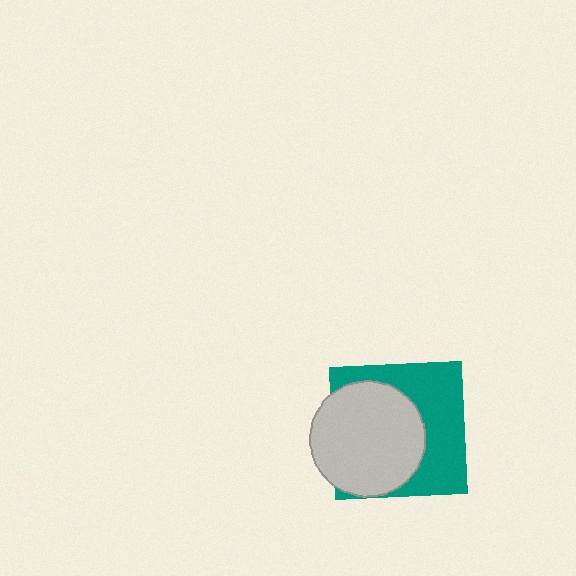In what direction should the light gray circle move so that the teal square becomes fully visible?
The light gray circle should move left. That is the shortest direction to clear the overlap and leave the teal square fully visible.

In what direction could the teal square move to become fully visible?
The teal square could move right. That would shift it out from behind the light gray circle entirely.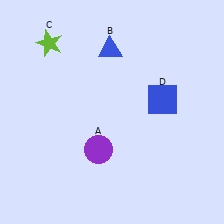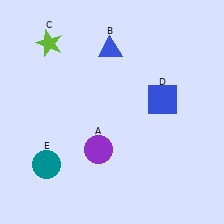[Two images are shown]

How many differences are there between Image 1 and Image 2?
There is 1 difference between the two images.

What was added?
A teal circle (E) was added in Image 2.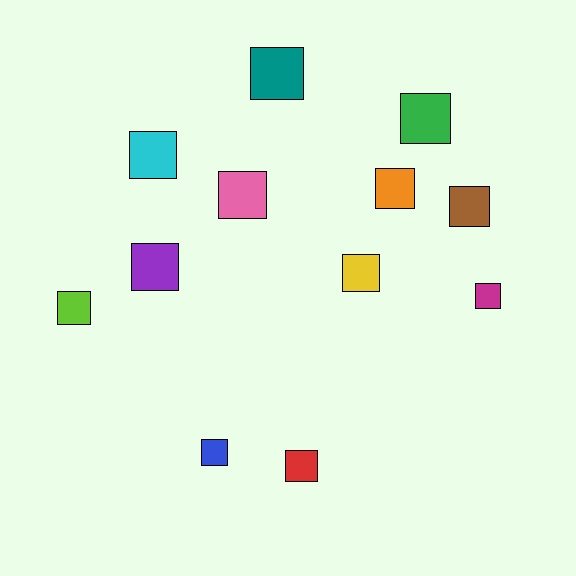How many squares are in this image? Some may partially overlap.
There are 12 squares.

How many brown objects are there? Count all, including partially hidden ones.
There is 1 brown object.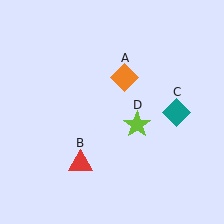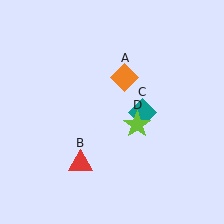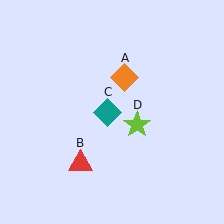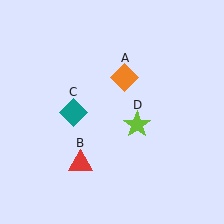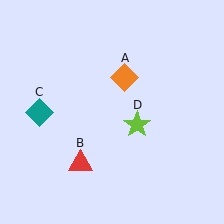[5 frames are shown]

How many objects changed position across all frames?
1 object changed position: teal diamond (object C).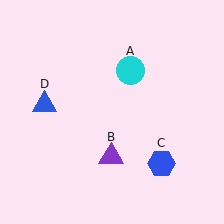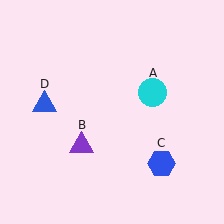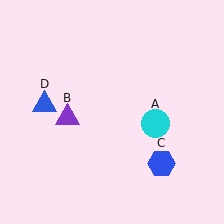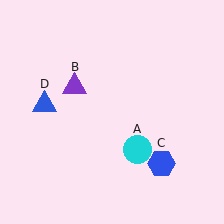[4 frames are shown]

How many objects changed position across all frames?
2 objects changed position: cyan circle (object A), purple triangle (object B).